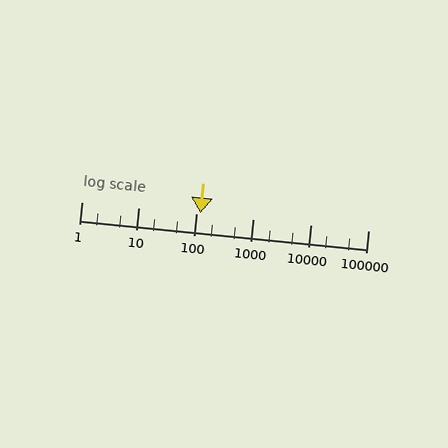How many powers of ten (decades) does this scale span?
The scale spans 5 decades, from 1 to 100000.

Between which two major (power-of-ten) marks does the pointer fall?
The pointer is between 100 and 1000.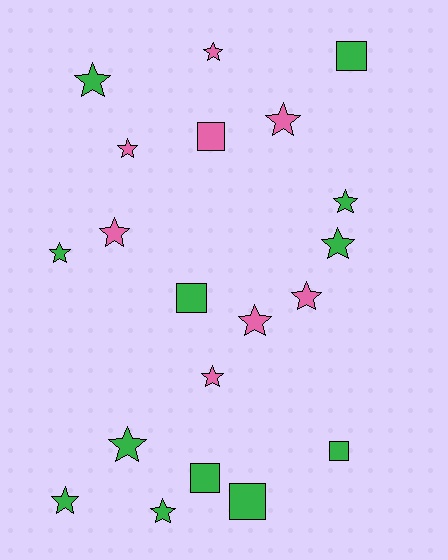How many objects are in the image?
There are 20 objects.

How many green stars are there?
There are 7 green stars.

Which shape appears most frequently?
Star, with 14 objects.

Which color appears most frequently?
Green, with 12 objects.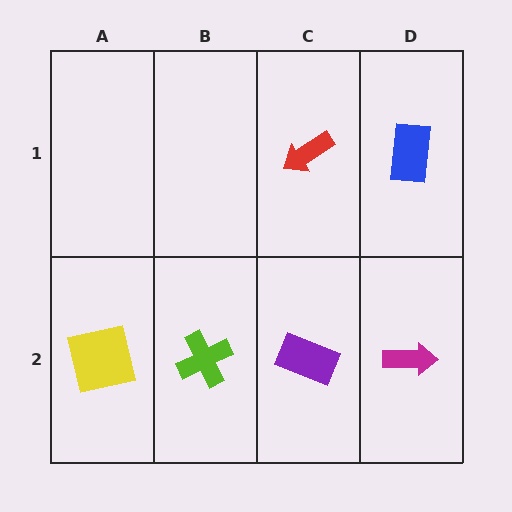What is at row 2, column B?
A lime cross.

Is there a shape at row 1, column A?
No, that cell is empty.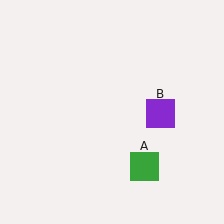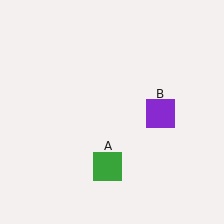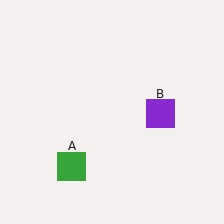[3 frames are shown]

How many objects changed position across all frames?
1 object changed position: green square (object A).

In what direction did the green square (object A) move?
The green square (object A) moved left.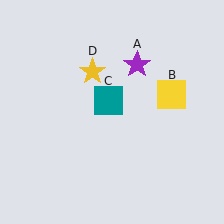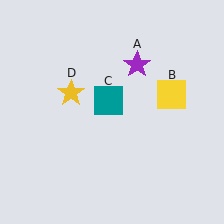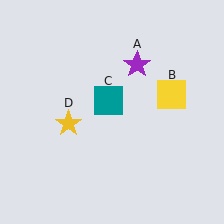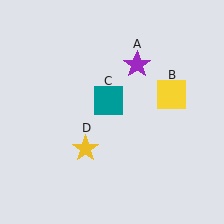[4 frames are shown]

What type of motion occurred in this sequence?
The yellow star (object D) rotated counterclockwise around the center of the scene.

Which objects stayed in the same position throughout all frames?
Purple star (object A) and yellow square (object B) and teal square (object C) remained stationary.